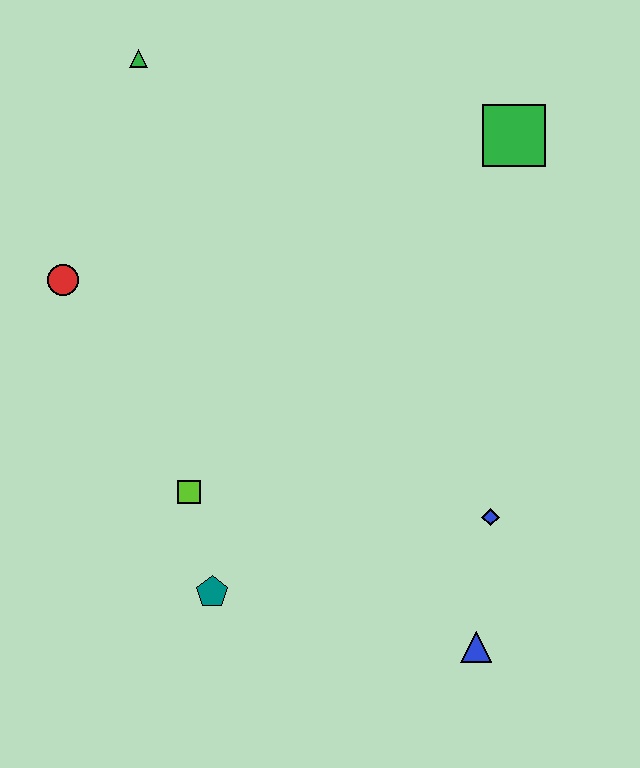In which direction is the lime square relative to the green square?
The lime square is below the green square.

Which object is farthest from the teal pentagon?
The green square is farthest from the teal pentagon.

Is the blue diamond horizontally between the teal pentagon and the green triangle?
No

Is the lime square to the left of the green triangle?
No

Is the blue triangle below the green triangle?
Yes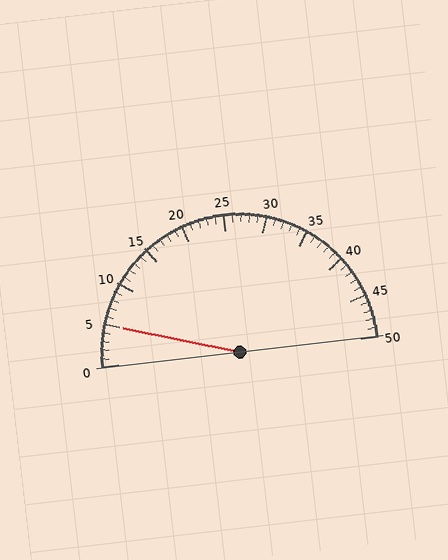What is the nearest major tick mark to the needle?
The nearest major tick mark is 5.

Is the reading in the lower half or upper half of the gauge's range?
The reading is in the lower half of the range (0 to 50).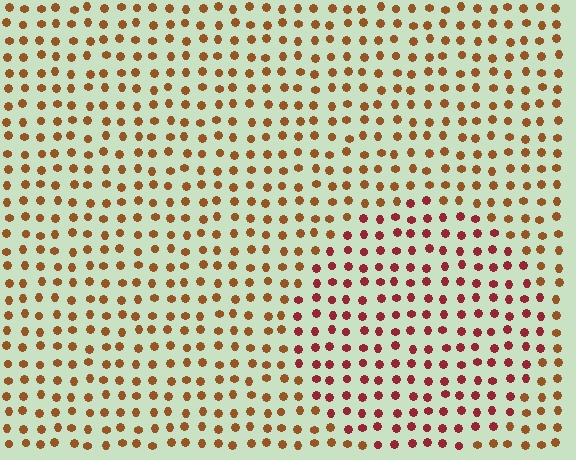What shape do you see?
I see a circle.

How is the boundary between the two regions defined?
The boundary is defined purely by a slight shift in hue (about 33 degrees). Spacing, size, and orientation are identical on both sides.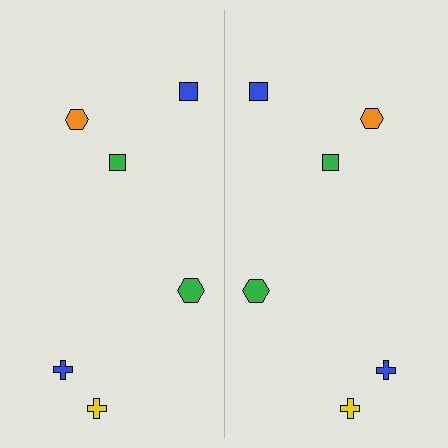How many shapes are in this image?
There are 12 shapes in this image.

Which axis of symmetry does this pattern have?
The pattern has a vertical axis of symmetry running through the center of the image.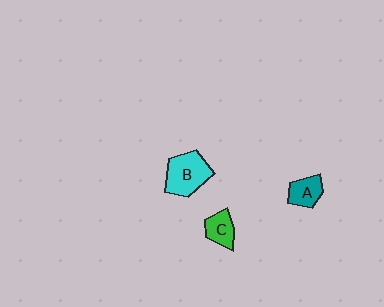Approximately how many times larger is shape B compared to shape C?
Approximately 1.8 times.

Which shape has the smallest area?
Shape A (teal).